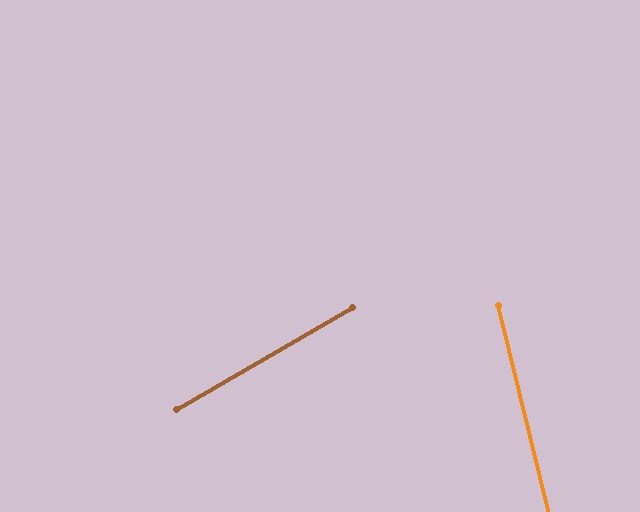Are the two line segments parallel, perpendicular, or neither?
Neither parallel nor perpendicular — they differ by about 74°.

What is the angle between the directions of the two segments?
Approximately 74 degrees.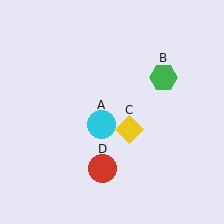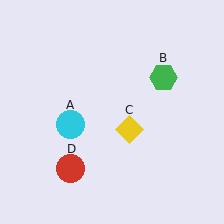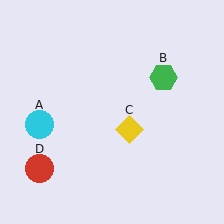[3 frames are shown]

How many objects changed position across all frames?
2 objects changed position: cyan circle (object A), red circle (object D).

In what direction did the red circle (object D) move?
The red circle (object D) moved left.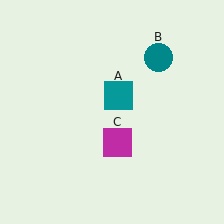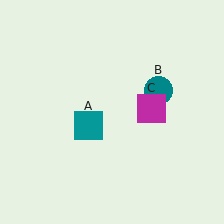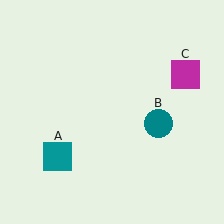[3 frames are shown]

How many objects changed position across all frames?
3 objects changed position: teal square (object A), teal circle (object B), magenta square (object C).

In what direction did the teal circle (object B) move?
The teal circle (object B) moved down.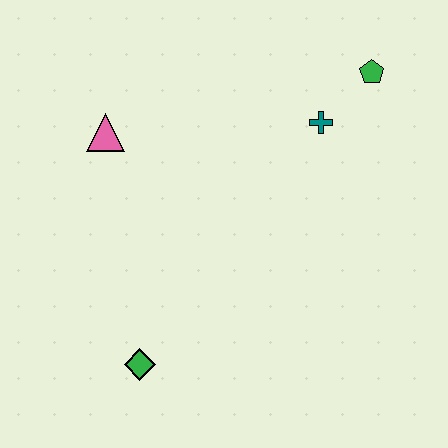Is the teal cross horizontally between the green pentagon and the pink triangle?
Yes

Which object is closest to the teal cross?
The green pentagon is closest to the teal cross.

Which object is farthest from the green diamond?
The green pentagon is farthest from the green diamond.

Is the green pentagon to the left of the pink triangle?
No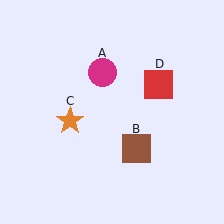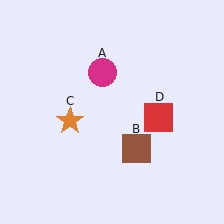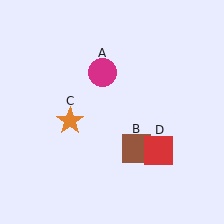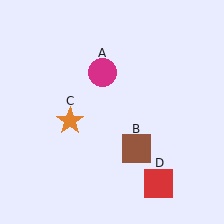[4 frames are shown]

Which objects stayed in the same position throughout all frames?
Magenta circle (object A) and brown square (object B) and orange star (object C) remained stationary.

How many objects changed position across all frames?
1 object changed position: red square (object D).